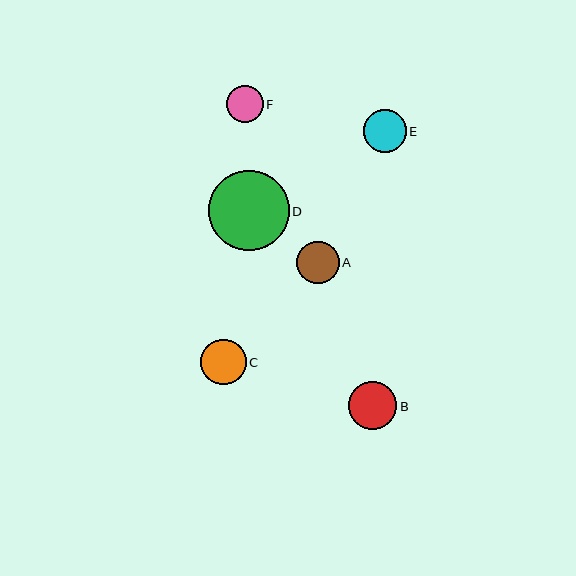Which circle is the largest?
Circle D is the largest with a size of approximately 81 pixels.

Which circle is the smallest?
Circle F is the smallest with a size of approximately 37 pixels.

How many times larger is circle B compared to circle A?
Circle B is approximately 1.1 times the size of circle A.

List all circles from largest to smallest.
From largest to smallest: D, B, C, E, A, F.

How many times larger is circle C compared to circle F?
Circle C is approximately 1.2 times the size of circle F.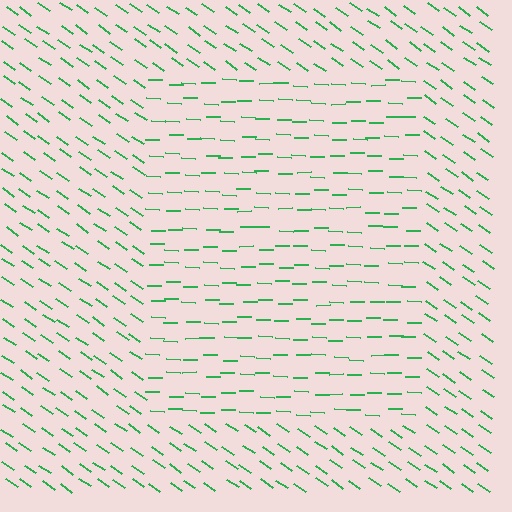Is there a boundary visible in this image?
Yes, there is a texture boundary formed by a change in line orientation.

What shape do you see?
I see a rectangle.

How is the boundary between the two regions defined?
The boundary is defined purely by a change in line orientation (approximately 33 degrees difference). All lines are the same color and thickness.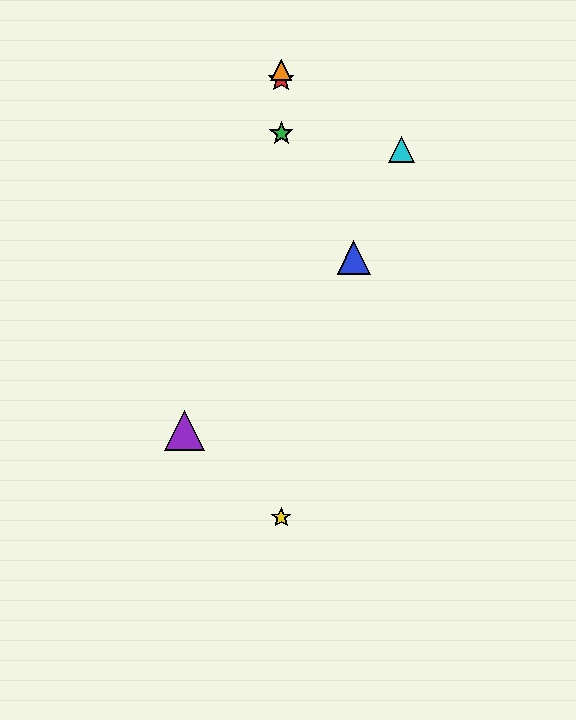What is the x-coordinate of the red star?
The red star is at x≈281.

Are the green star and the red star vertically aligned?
Yes, both are at x≈281.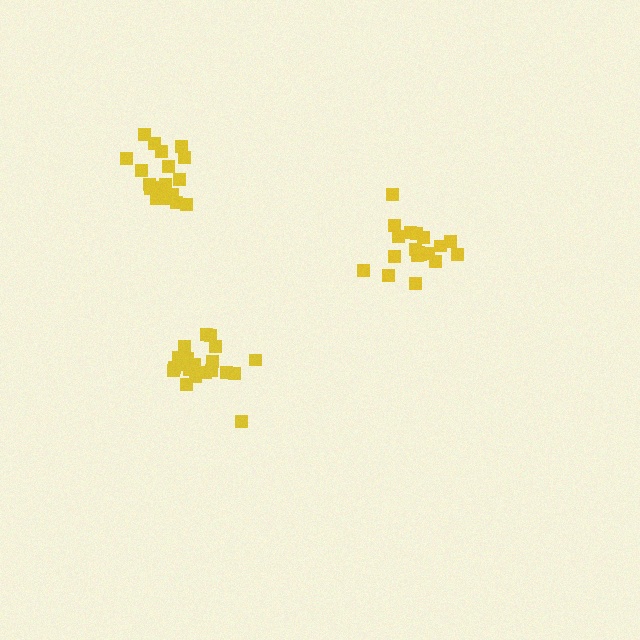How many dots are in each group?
Group 1: 19 dots, Group 2: 20 dots, Group 3: 18 dots (57 total).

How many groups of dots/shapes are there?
There are 3 groups.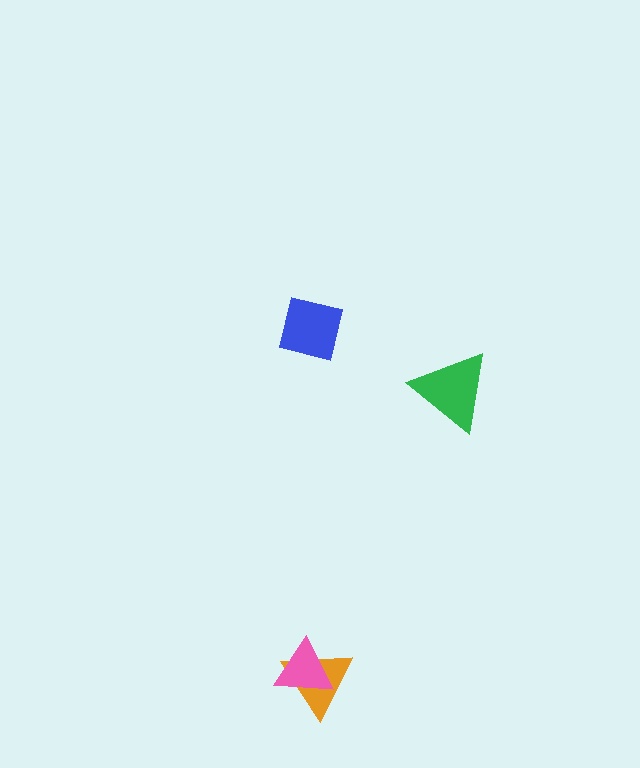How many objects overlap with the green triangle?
0 objects overlap with the green triangle.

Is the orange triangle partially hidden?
Yes, it is partially covered by another shape.